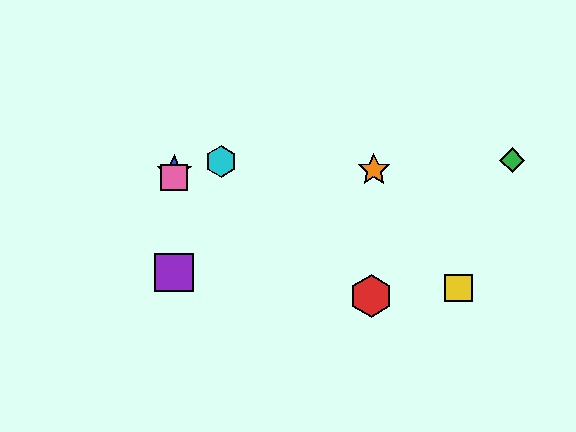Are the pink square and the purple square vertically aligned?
Yes, both are at x≈174.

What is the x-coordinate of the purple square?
The purple square is at x≈174.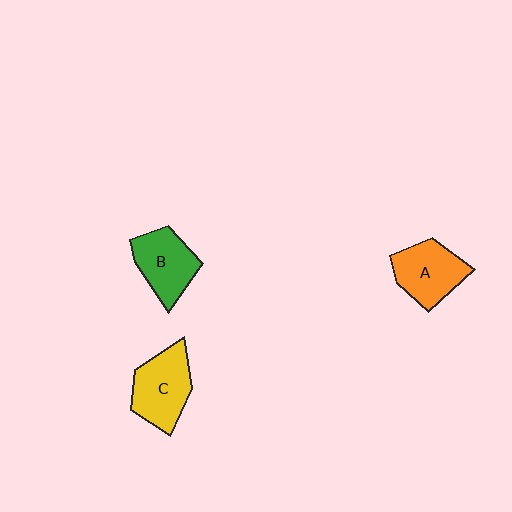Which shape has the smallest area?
Shape B (green).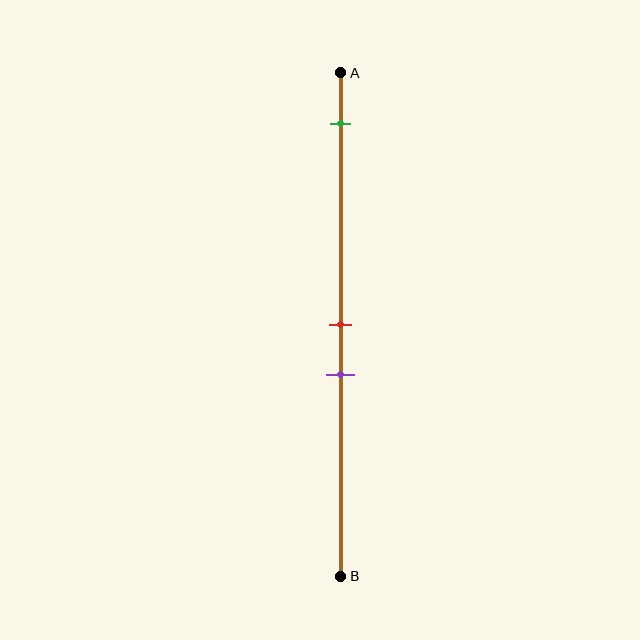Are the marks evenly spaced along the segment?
No, the marks are not evenly spaced.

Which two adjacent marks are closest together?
The red and purple marks are the closest adjacent pair.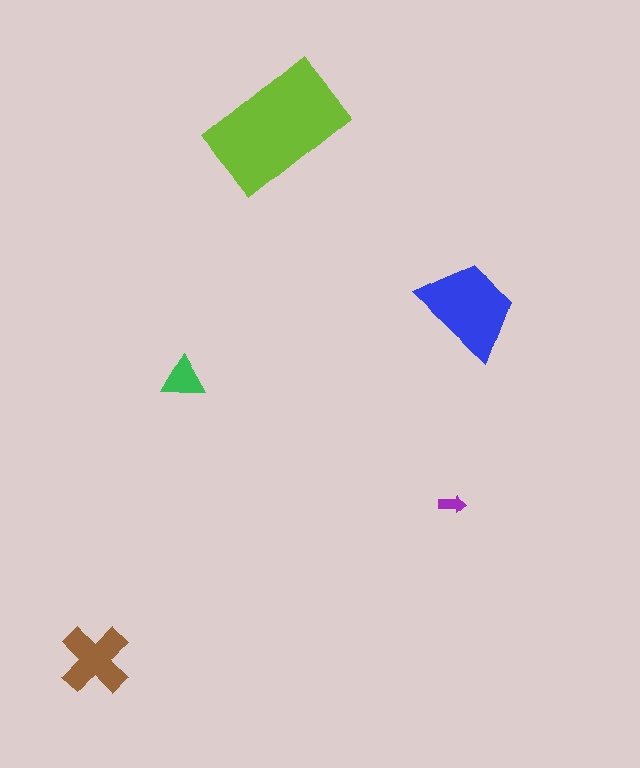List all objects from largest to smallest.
The lime rectangle, the blue trapezoid, the brown cross, the green triangle, the purple arrow.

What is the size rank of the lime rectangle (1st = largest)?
1st.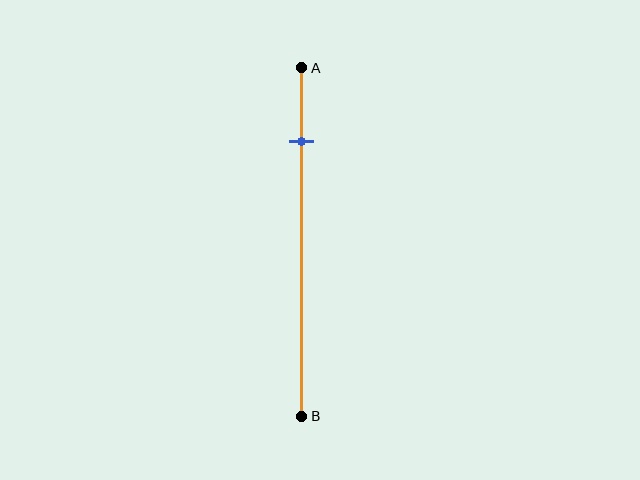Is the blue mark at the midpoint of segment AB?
No, the mark is at about 20% from A, not at the 50% midpoint.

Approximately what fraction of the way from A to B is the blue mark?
The blue mark is approximately 20% of the way from A to B.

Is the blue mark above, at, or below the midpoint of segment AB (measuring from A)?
The blue mark is above the midpoint of segment AB.